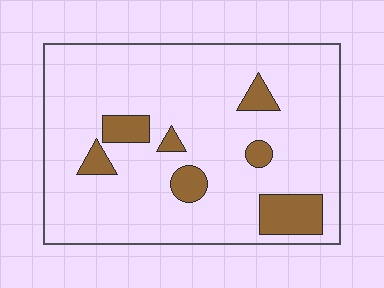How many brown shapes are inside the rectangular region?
7.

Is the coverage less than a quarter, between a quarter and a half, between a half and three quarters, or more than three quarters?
Less than a quarter.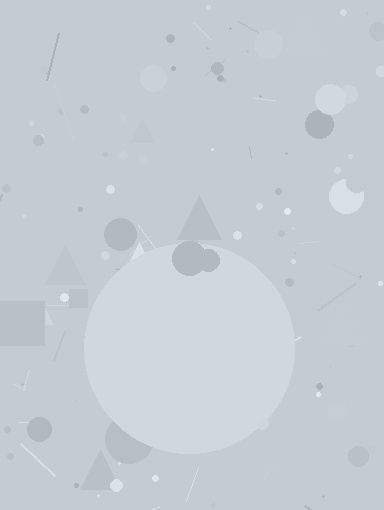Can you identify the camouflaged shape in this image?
The camouflaged shape is a circle.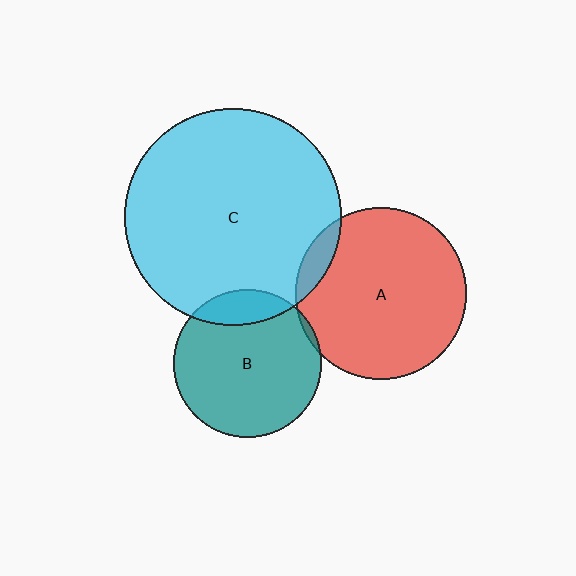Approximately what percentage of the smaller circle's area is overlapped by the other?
Approximately 5%.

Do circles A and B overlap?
Yes.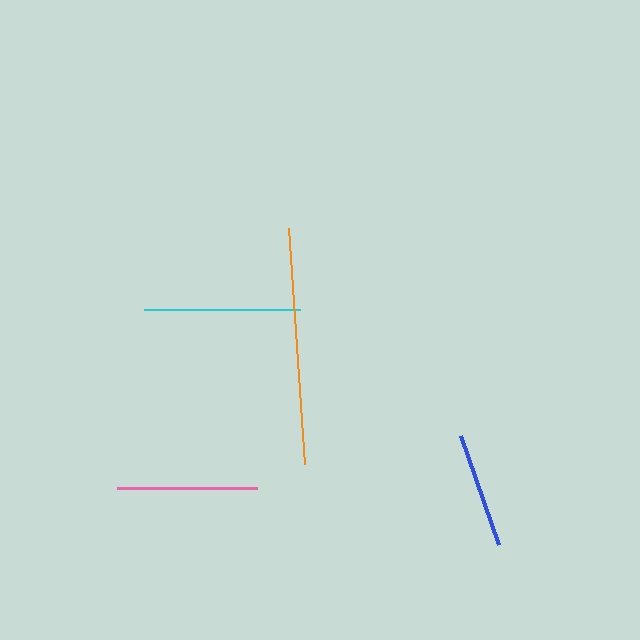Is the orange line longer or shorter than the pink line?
The orange line is longer than the pink line.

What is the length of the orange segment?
The orange segment is approximately 237 pixels long.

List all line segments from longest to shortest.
From longest to shortest: orange, cyan, pink, blue.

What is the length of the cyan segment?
The cyan segment is approximately 156 pixels long.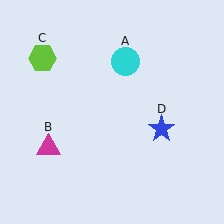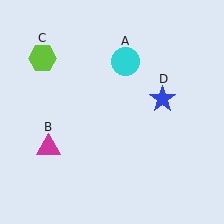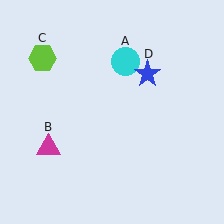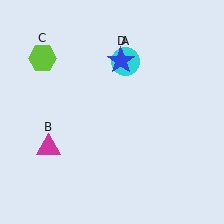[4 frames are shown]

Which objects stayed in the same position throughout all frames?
Cyan circle (object A) and magenta triangle (object B) and lime hexagon (object C) remained stationary.